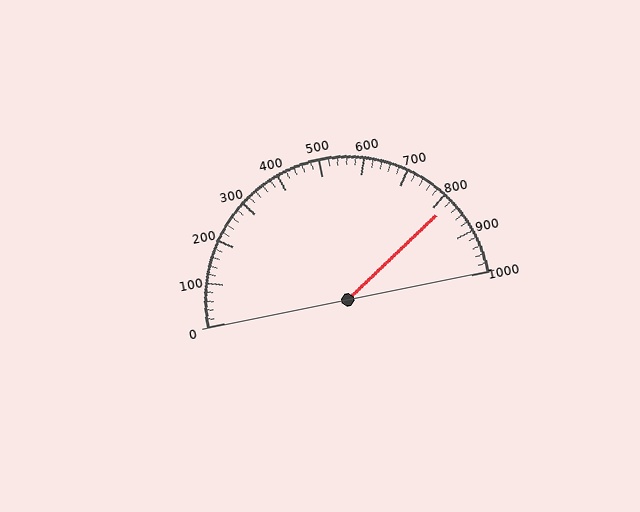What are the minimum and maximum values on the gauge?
The gauge ranges from 0 to 1000.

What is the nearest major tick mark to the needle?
The nearest major tick mark is 800.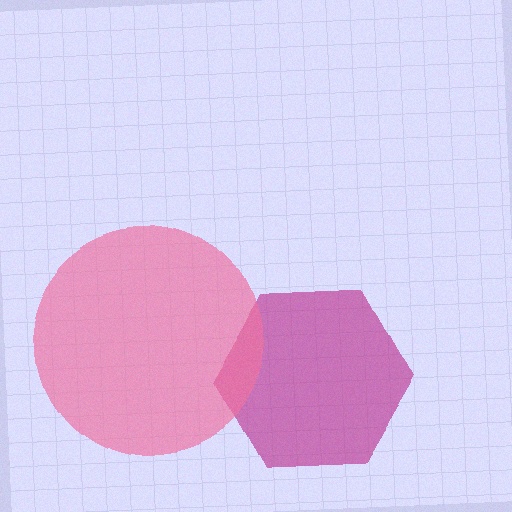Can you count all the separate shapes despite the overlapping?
Yes, there are 2 separate shapes.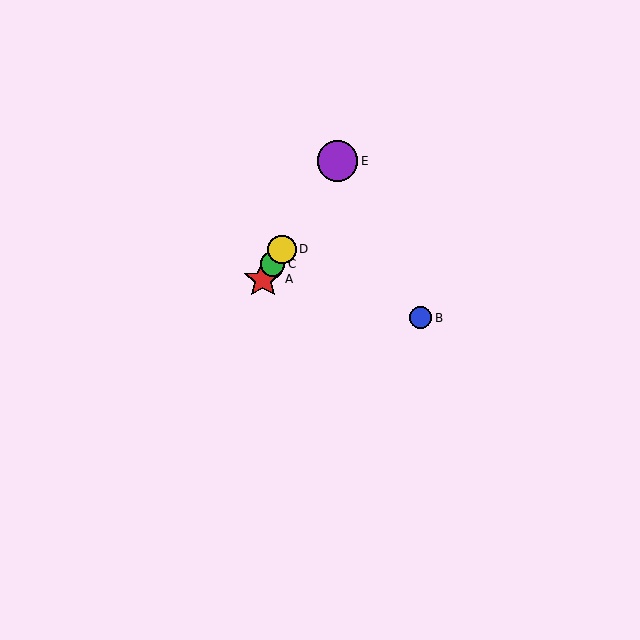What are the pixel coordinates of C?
Object C is at (273, 264).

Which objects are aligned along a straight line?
Objects A, C, D, E are aligned along a straight line.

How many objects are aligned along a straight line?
4 objects (A, C, D, E) are aligned along a straight line.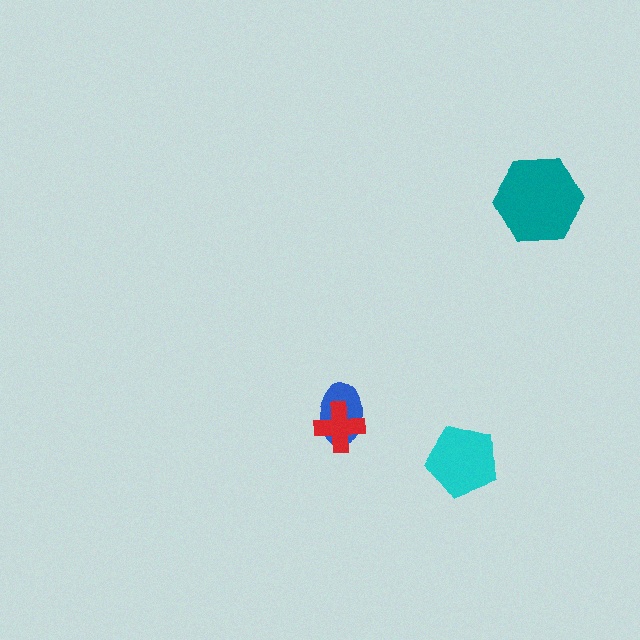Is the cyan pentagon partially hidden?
No, no other shape covers it.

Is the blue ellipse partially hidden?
Yes, it is partially covered by another shape.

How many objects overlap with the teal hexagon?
0 objects overlap with the teal hexagon.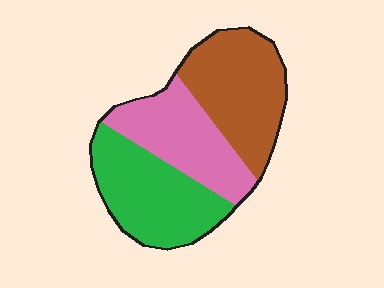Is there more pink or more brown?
Brown.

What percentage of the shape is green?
Green takes up about one third (1/3) of the shape.